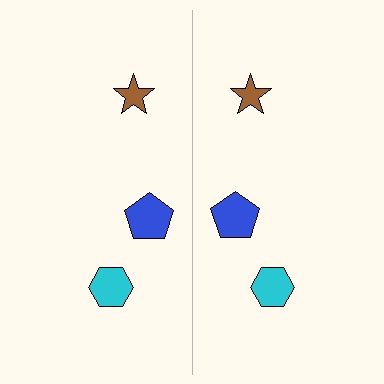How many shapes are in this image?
There are 6 shapes in this image.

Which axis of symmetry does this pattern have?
The pattern has a vertical axis of symmetry running through the center of the image.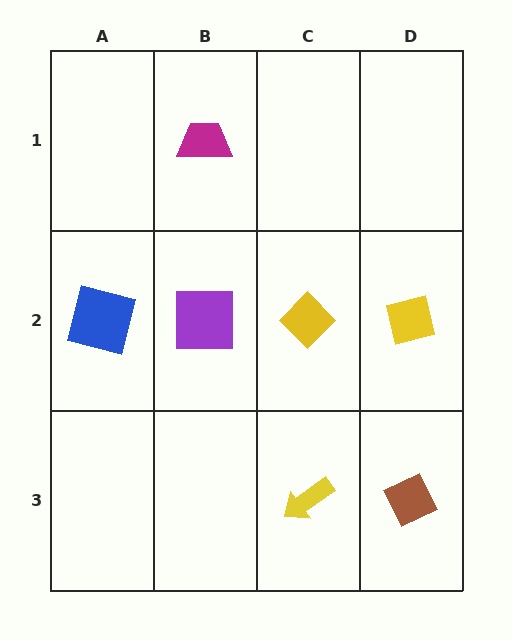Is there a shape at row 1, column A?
No, that cell is empty.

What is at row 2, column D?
A yellow square.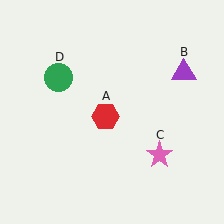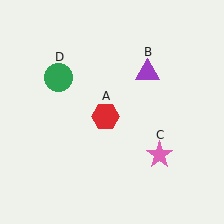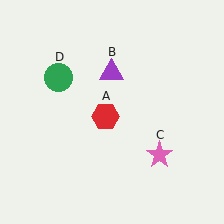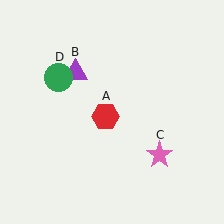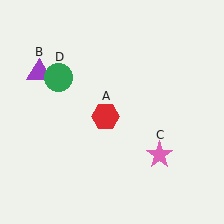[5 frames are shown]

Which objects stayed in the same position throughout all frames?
Red hexagon (object A) and pink star (object C) and green circle (object D) remained stationary.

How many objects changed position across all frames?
1 object changed position: purple triangle (object B).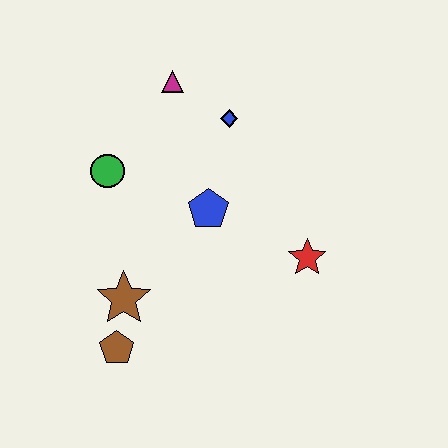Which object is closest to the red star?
The blue pentagon is closest to the red star.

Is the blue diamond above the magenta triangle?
No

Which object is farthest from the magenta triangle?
The brown pentagon is farthest from the magenta triangle.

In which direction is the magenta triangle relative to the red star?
The magenta triangle is above the red star.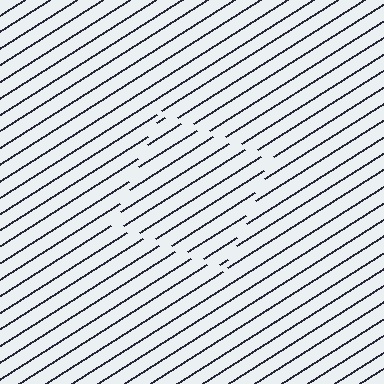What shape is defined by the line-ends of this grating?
An illusory square. The interior of the shape contains the same grating, shifted by half a period — the contour is defined by the phase discontinuity where line-ends from the inner and outer gratings abut.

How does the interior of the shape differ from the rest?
The interior of the shape contains the same grating, shifted by half a period — the contour is defined by the phase discontinuity where line-ends from the inner and outer gratings abut.